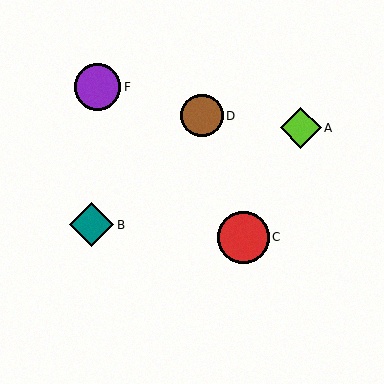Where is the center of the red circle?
The center of the red circle is at (243, 237).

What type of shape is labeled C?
Shape C is a red circle.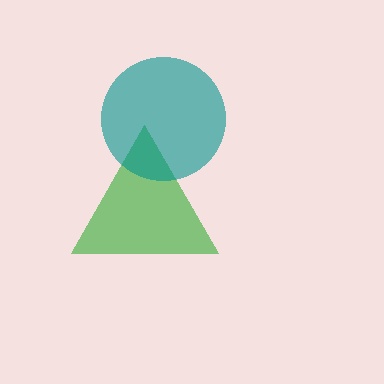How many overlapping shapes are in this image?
There are 2 overlapping shapes in the image.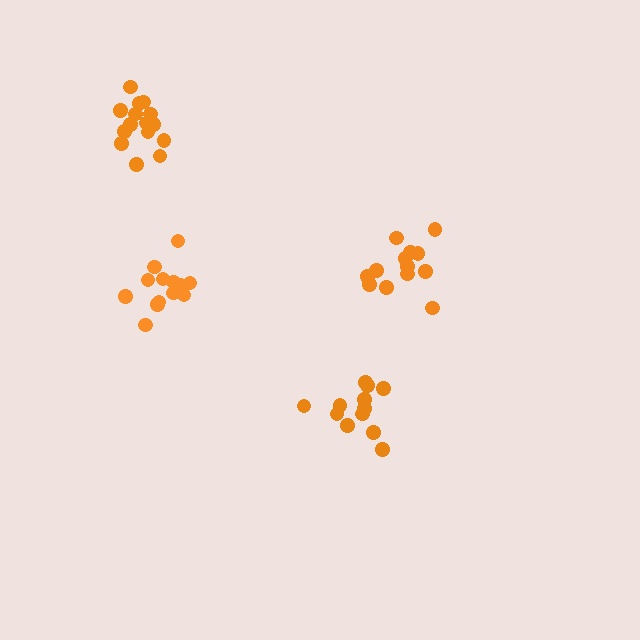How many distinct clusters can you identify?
There are 4 distinct clusters.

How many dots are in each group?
Group 1: 13 dots, Group 2: 12 dots, Group 3: 13 dots, Group 4: 15 dots (53 total).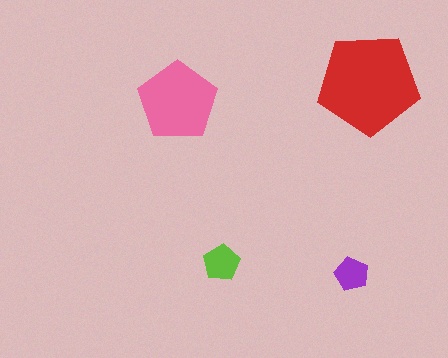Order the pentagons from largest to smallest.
the red one, the pink one, the lime one, the purple one.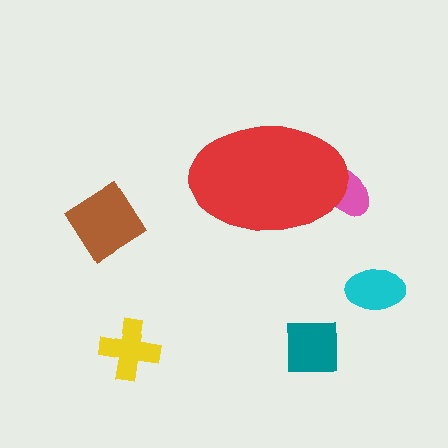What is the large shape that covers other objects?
A red ellipse.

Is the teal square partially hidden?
No, the teal square is fully visible.